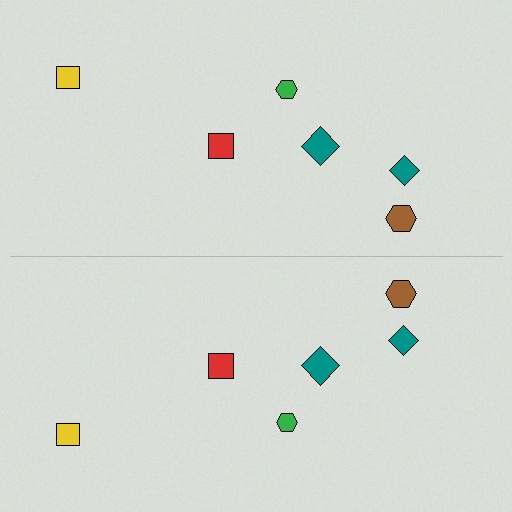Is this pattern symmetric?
Yes, this pattern has bilateral (reflection) symmetry.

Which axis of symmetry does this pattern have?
The pattern has a horizontal axis of symmetry running through the center of the image.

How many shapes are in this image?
There are 12 shapes in this image.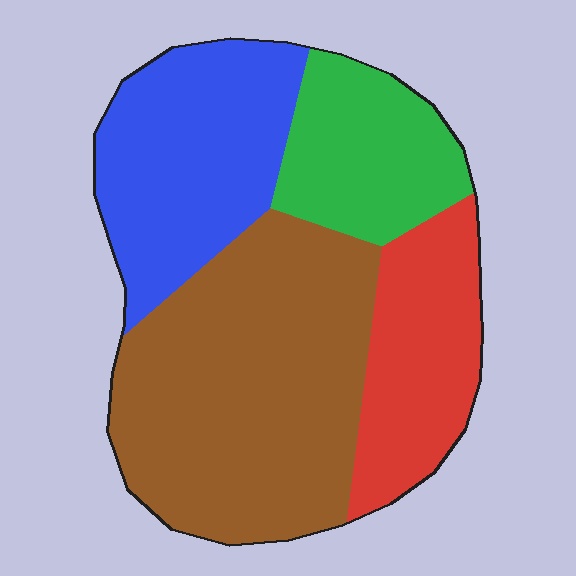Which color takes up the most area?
Brown, at roughly 40%.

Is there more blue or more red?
Blue.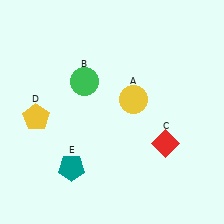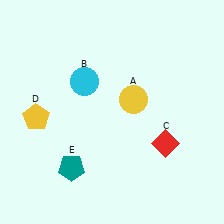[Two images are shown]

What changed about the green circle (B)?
In Image 1, B is green. In Image 2, it changed to cyan.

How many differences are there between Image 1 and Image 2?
There is 1 difference between the two images.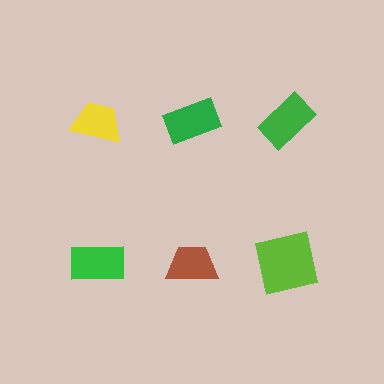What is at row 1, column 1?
A yellow trapezoid.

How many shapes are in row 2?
3 shapes.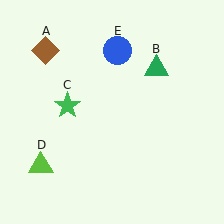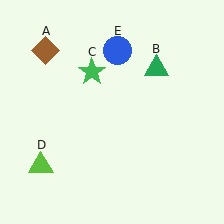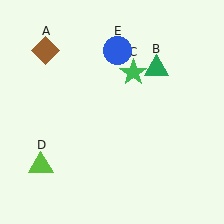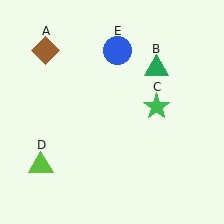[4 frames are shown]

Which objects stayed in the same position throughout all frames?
Brown diamond (object A) and green triangle (object B) and lime triangle (object D) and blue circle (object E) remained stationary.